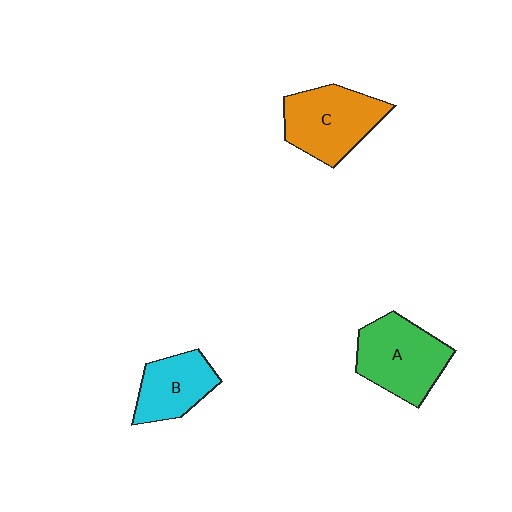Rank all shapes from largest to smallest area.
From largest to smallest: A (green), C (orange), B (cyan).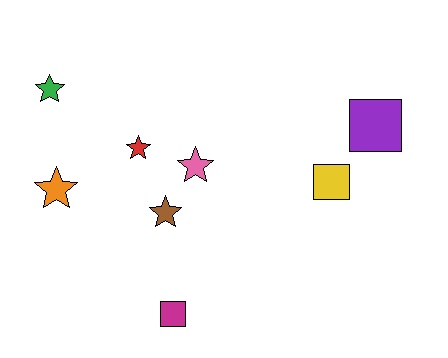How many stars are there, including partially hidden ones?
There are 5 stars.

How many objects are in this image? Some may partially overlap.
There are 8 objects.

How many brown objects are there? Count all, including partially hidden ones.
There is 1 brown object.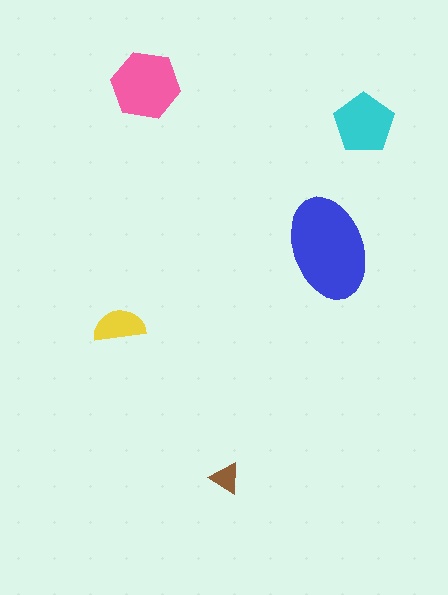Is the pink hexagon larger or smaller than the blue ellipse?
Smaller.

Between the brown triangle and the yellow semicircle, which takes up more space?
The yellow semicircle.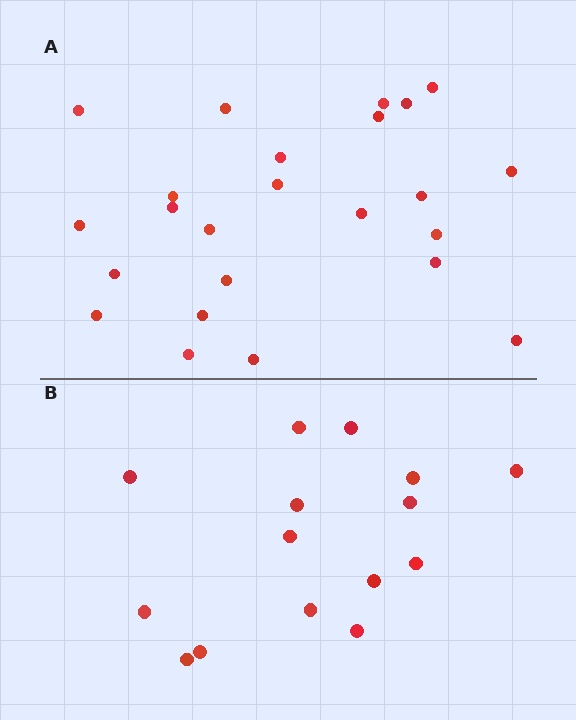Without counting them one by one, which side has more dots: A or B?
Region A (the top region) has more dots.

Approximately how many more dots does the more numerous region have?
Region A has roughly 8 or so more dots than region B.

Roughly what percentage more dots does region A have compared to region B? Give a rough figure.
About 60% more.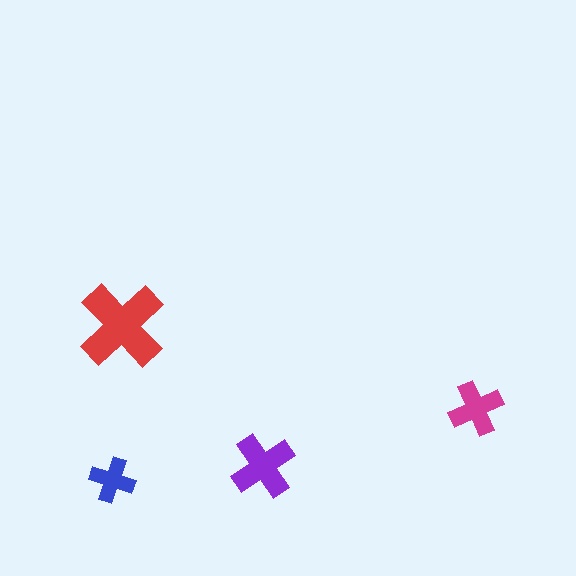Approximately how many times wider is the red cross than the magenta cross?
About 1.5 times wider.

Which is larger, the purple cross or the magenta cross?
The purple one.